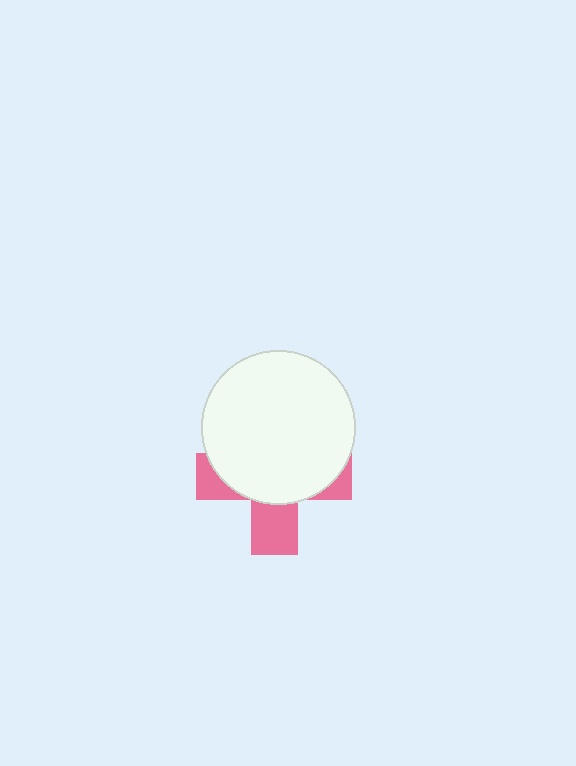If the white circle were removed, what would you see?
You would see the complete pink cross.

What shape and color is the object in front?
The object in front is a white circle.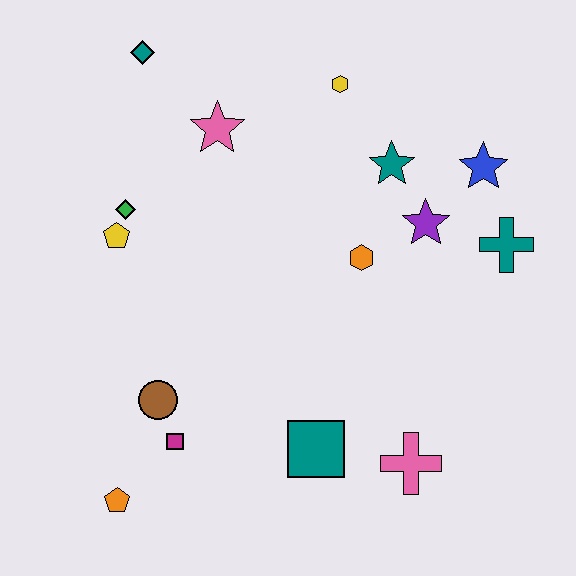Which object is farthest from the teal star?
The orange pentagon is farthest from the teal star.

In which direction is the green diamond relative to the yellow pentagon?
The green diamond is above the yellow pentagon.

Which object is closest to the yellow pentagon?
The green diamond is closest to the yellow pentagon.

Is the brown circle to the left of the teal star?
Yes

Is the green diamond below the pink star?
Yes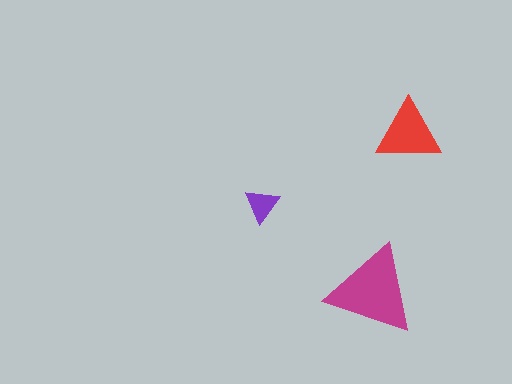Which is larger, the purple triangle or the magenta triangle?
The magenta one.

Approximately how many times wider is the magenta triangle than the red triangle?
About 1.5 times wider.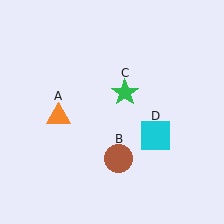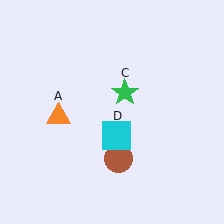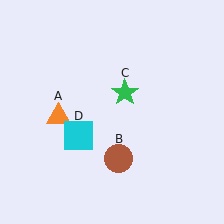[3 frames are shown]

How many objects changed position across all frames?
1 object changed position: cyan square (object D).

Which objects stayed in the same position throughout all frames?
Orange triangle (object A) and brown circle (object B) and green star (object C) remained stationary.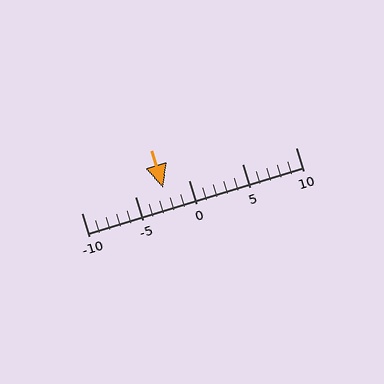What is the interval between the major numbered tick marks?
The major tick marks are spaced 5 units apart.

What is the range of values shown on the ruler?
The ruler shows values from -10 to 10.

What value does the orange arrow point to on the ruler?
The orange arrow points to approximately -2.